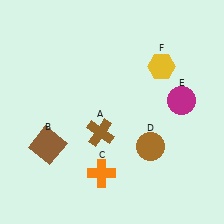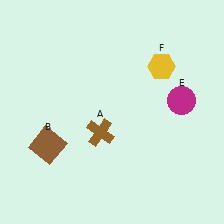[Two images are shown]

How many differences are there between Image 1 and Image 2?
There are 2 differences between the two images.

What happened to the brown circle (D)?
The brown circle (D) was removed in Image 2. It was in the bottom-right area of Image 1.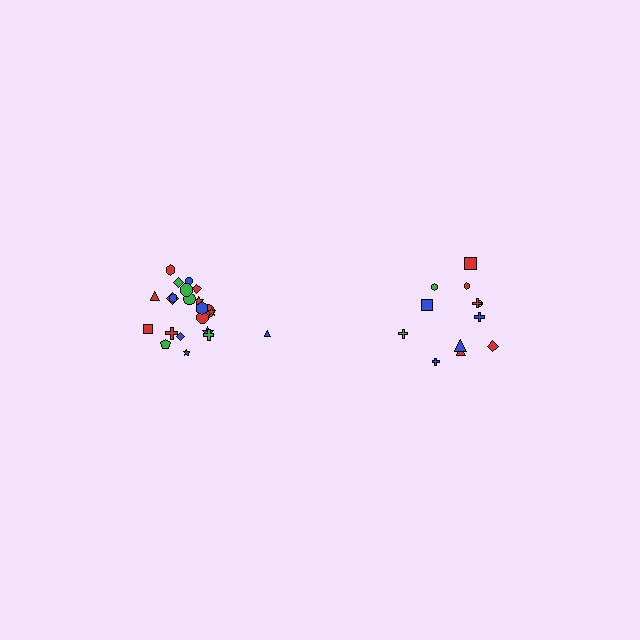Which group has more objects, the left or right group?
The left group.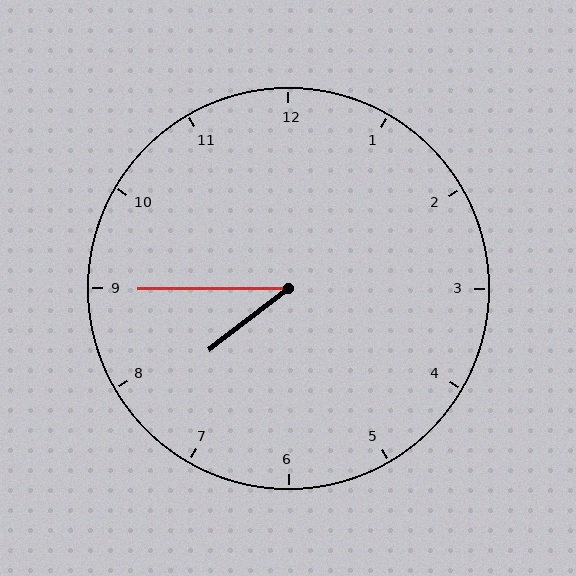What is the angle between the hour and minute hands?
Approximately 38 degrees.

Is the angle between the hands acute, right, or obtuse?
It is acute.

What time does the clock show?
7:45.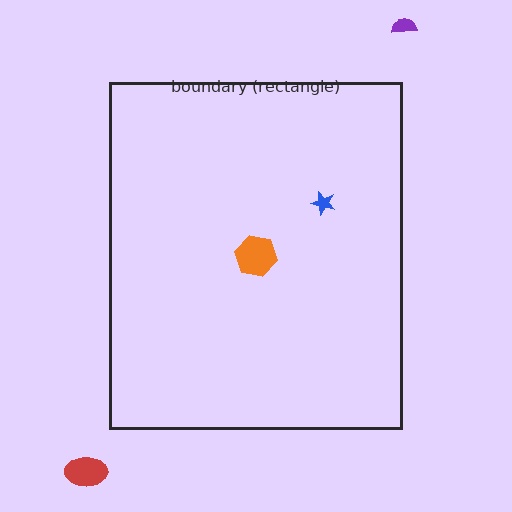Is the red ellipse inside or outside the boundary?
Outside.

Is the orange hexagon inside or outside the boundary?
Inside.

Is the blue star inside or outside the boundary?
Inside.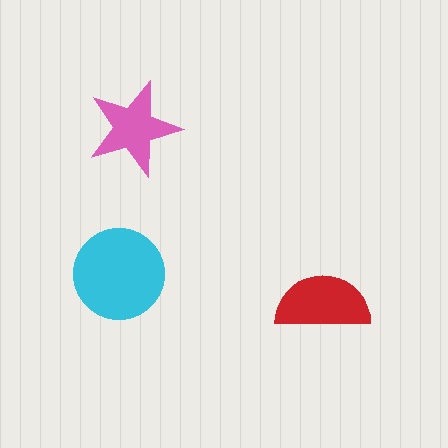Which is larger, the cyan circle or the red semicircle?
The cyan circle.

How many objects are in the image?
There are 3 objects in the image.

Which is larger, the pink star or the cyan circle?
The cyan circle.